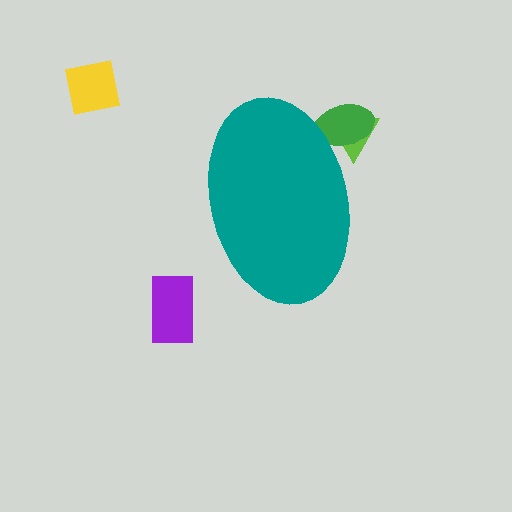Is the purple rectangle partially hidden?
No, the purple rectangle is fully visible.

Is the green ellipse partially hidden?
Yes, the green ellipse is partially hidden behind the teal ellipse.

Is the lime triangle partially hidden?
Yes, the lime triangle is partially hidden behind the teal ellipse.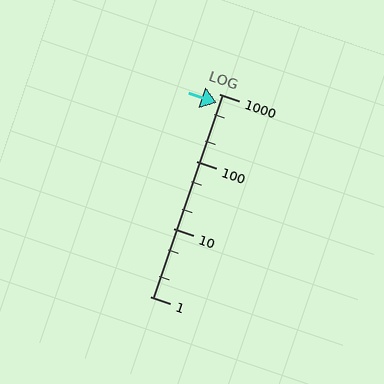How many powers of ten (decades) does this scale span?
The scale spans 3 decades, from 1 to 1000.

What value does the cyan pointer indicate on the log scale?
The pointer indicates approximately 740.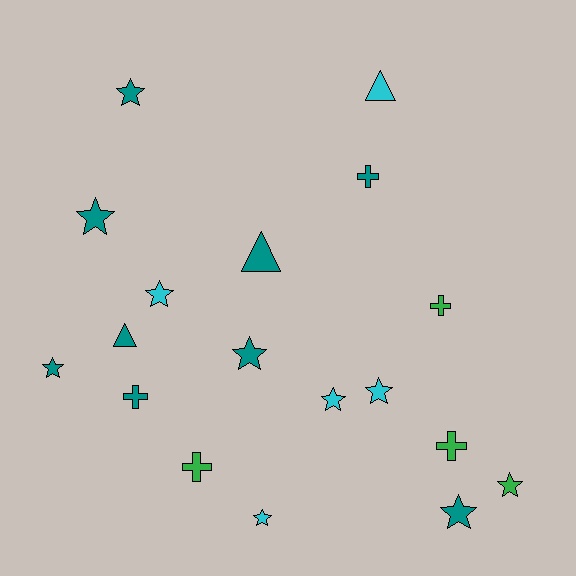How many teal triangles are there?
There are 2 teal triangles.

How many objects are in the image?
There are 18 objects.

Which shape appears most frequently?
Star, with 10 objects.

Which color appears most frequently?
Teal, with 9 objects.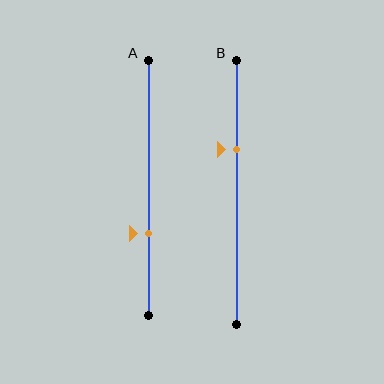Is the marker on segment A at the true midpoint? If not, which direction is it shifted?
No, the marker on segment A is shifted downward by about 18% of the segment length.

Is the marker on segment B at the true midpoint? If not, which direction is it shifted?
No, the marker on segment B is shifted upward by about 16% of the segment length.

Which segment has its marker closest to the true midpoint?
Segment B has its marker closest to the true midpoint.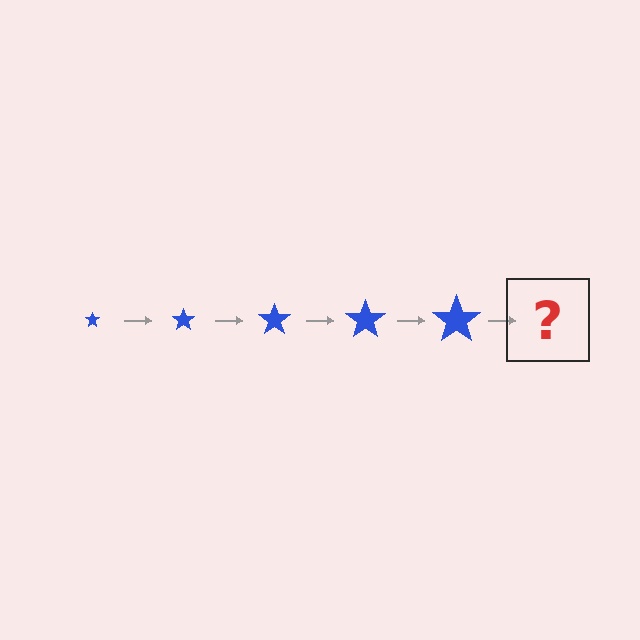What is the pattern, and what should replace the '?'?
The pattern is that the star gets progressively larger each step. The '?' should be a blue star, larger than the previous one.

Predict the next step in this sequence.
The next step is a blue star, larger than the previous one.